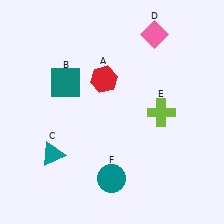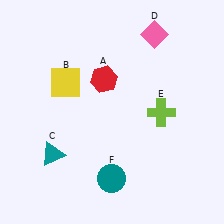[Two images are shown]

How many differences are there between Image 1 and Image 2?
There is 1 difference between the two images.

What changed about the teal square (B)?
In Image 1, B is teal. In Image 2, it changed to yellow.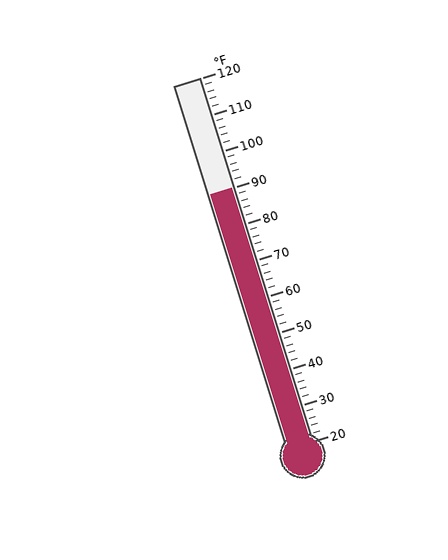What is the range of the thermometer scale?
The thermometer scale ranges from 20°F to 120°F.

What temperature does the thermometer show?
The thermometer shows approximately 90°F.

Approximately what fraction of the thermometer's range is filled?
The thermometer is filled to approximately 70% of its range.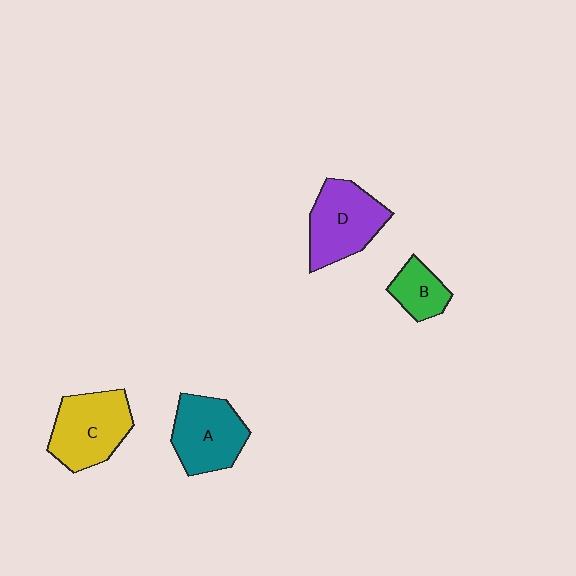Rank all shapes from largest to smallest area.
From largest to smallest: C (yellow), D (purple), A (teal), B (green).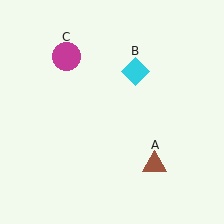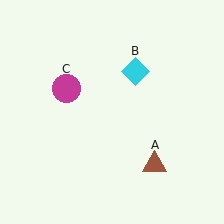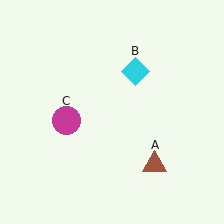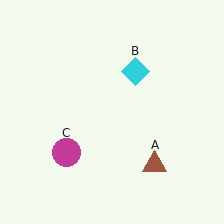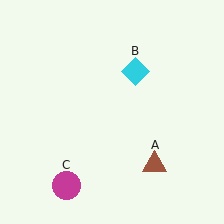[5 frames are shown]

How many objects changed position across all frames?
1 object changed position: magenta circle (object C).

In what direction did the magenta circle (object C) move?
The magenta circle (object C) moved down.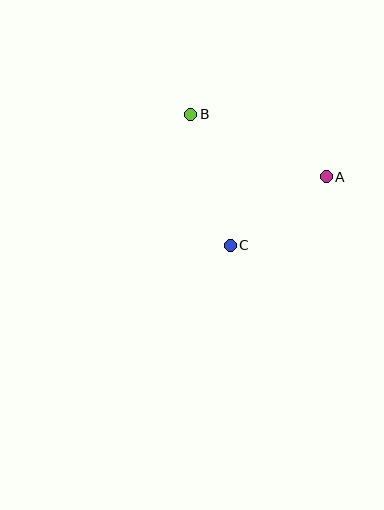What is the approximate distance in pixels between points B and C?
The distance between B and C is approximately 137 pixels.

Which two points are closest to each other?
Points A and C are closest to each other.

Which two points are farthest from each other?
Points A and B are farthest from each other.